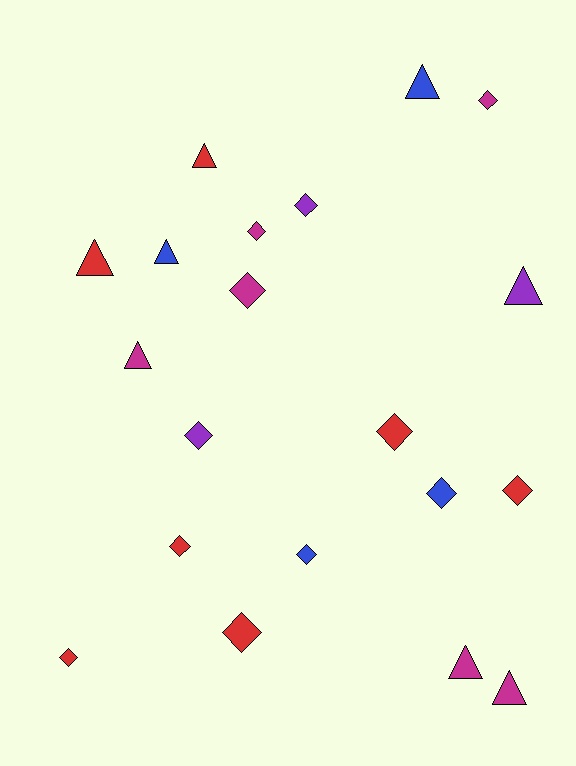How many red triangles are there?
There are 2 red triangles.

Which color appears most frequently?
Red, with 7 objects.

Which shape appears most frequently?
Diamond, with 12 objects.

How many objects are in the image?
There are 20 objects.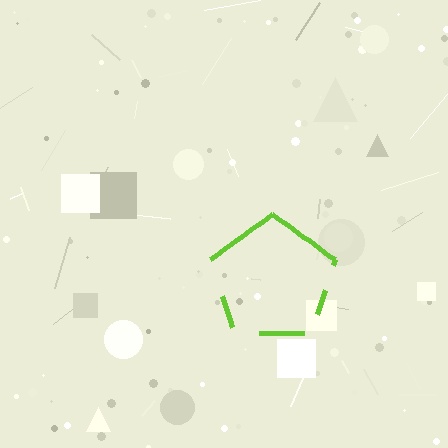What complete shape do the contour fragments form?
The contour fragments form a pentagon.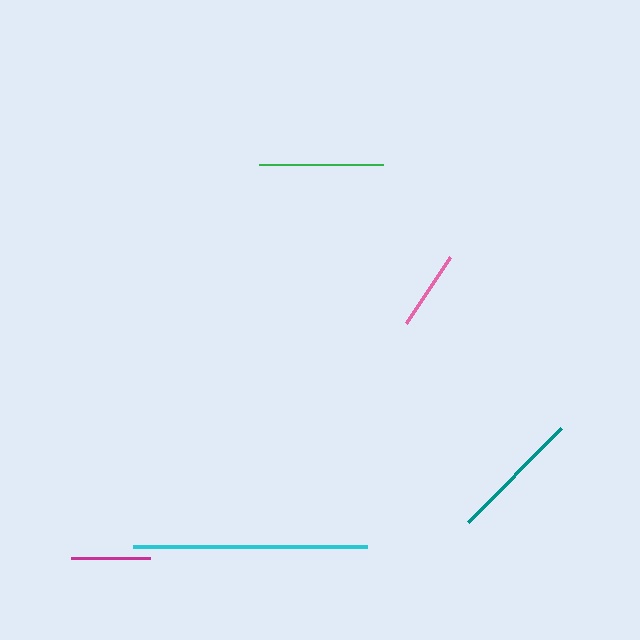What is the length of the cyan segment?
The cyan segment is approximately 233 pixels long.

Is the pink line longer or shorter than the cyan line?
The cyan line is longer than the pink line.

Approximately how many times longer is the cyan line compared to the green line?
The cyan line is approximately 1.9 times the length of the green line.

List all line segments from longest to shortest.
From longest to shortest: cyan, teal, green, pink, magenta.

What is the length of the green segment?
The green segment is approximately 124 pixels long.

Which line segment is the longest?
The cyan line is the longest at approximately 233 pixels.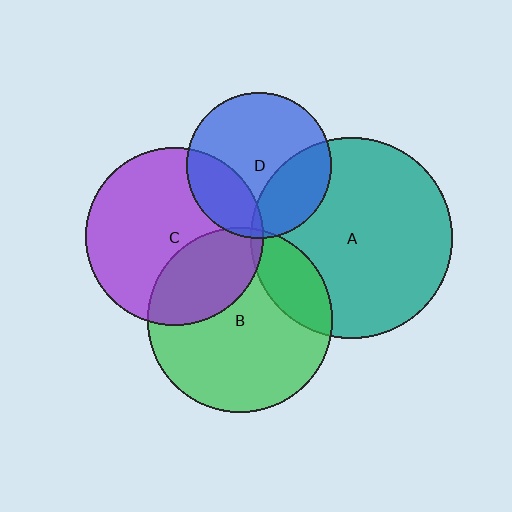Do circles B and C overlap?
Yes.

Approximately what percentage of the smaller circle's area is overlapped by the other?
Approximately 30%.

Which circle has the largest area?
Circle A (teal).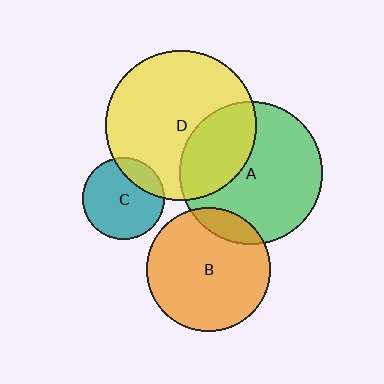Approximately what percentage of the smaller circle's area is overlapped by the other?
Approximately 15%.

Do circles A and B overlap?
Yes.